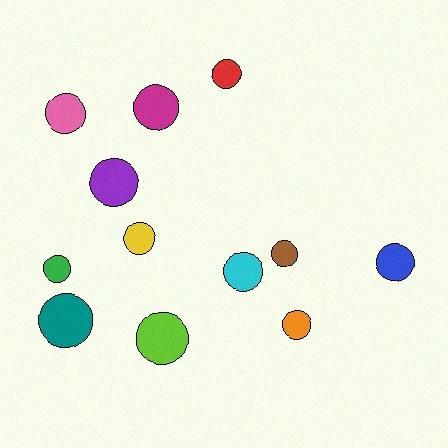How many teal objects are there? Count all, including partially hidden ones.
There is 1 teal object.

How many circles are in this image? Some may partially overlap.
There are 12 circles.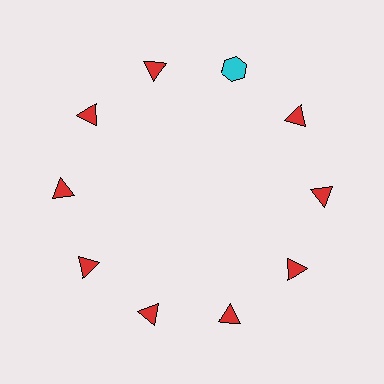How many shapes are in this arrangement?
There are 10 shapes arranged in a ring pattern.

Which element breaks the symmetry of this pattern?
The cyan hexagon at roughly the 1 o'clock position breaks the symmetry. All other shapes are red triangles.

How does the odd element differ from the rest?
It differs in both color (cyan instead of red) and shape (hexagon instead of triangle).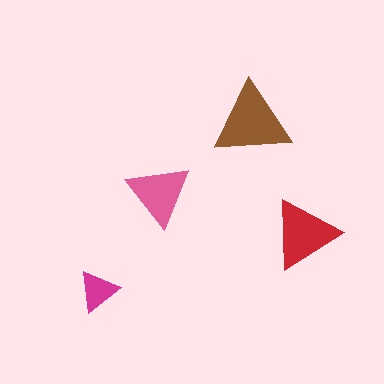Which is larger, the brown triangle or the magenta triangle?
The brown one.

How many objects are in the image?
There are 4 objects in the image.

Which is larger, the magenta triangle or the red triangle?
The red one.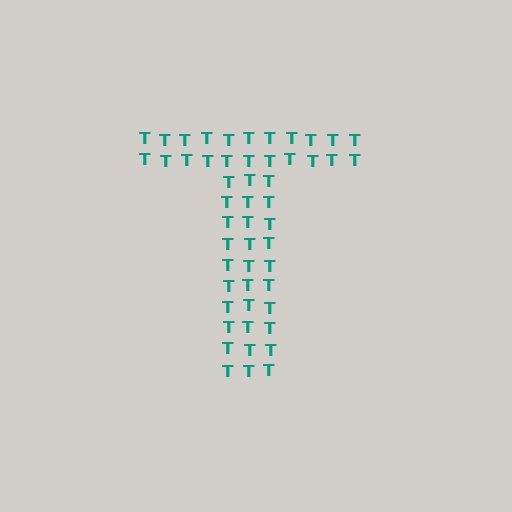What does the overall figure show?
The overall figure shows the letter T.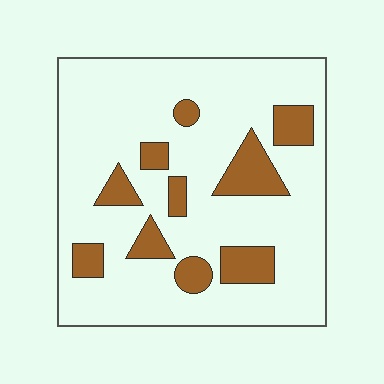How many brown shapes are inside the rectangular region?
10.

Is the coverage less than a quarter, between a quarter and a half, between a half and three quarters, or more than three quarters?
Less than a quarter.